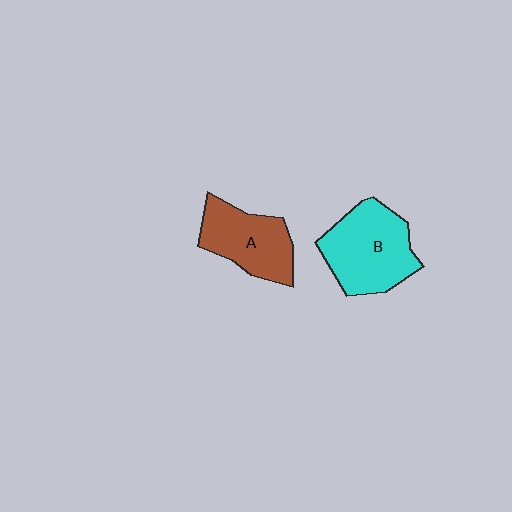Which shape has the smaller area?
Shape A (brown).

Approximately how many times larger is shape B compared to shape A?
Approximately 1.3 times.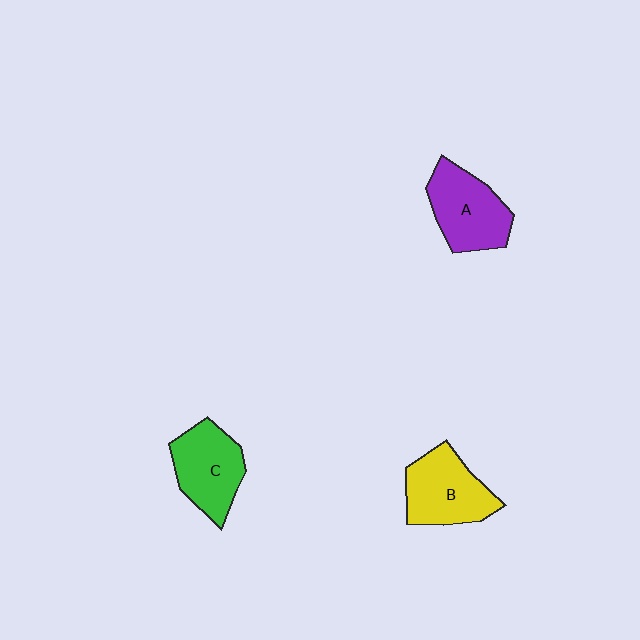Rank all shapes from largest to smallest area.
From largest to smallest: B (yellow), A (purple), C (green).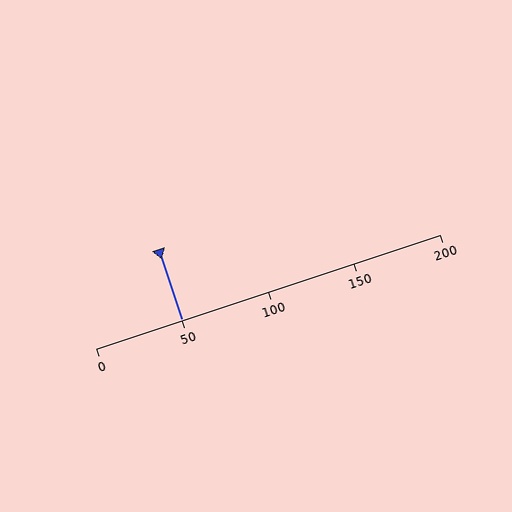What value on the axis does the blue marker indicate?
The marker indicates approximately 50.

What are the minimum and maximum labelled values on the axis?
The axis runs from 0 to 200.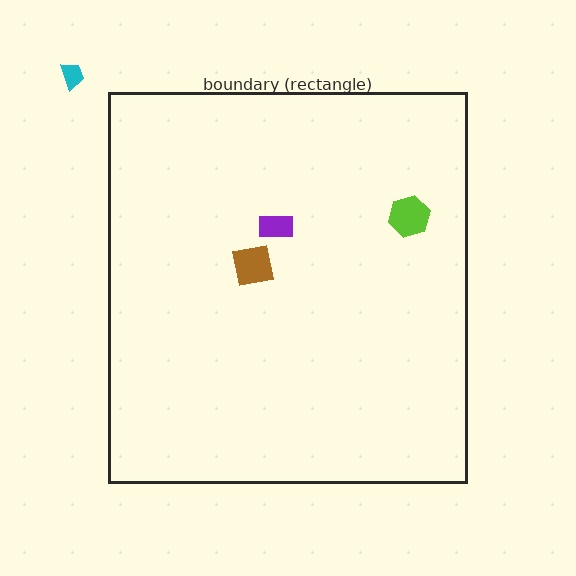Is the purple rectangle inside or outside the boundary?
Inside.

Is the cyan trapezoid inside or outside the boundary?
Outside.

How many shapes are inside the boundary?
3 inside, 1 outside.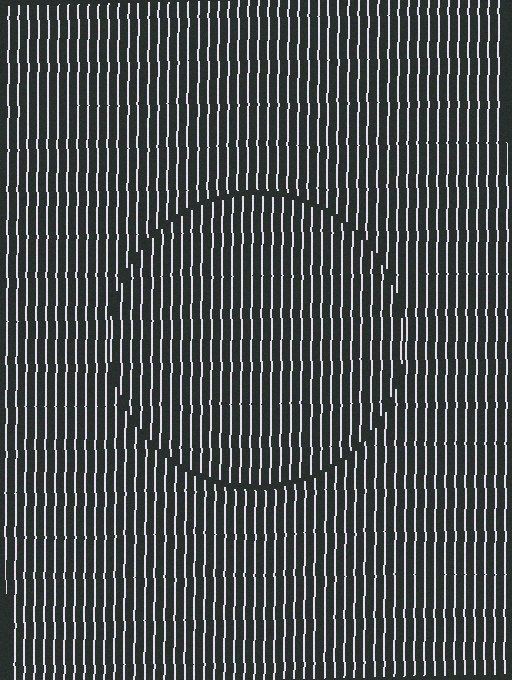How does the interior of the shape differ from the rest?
The interior of the shape contains the same grating, shifted by half a period — the contour is defined by the phase discontinuity where line-ends from the inner and outer gratings abut.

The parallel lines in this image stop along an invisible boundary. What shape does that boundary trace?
An illusory circle. The interior of the shape contains the same grating, shifted by half a period — the contour is defined by the phase discontinuity where line-ends from the inner and outer gratings abut.